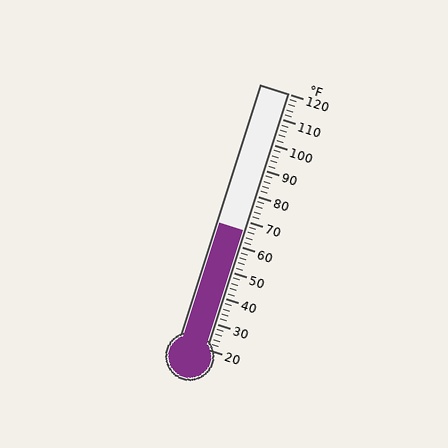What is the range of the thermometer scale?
The thermometer scale ranges from 20°F to 120°F.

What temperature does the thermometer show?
The thermometer shows approximately 66°F.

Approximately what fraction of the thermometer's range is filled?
The thermometer is filled to approximately 45% of its range.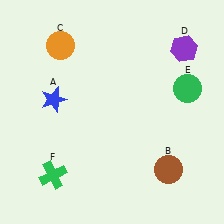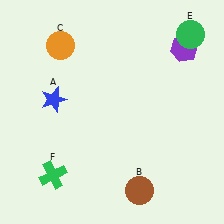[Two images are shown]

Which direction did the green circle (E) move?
The green circle (E) moved up.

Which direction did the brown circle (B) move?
The brown circle (B) moved left.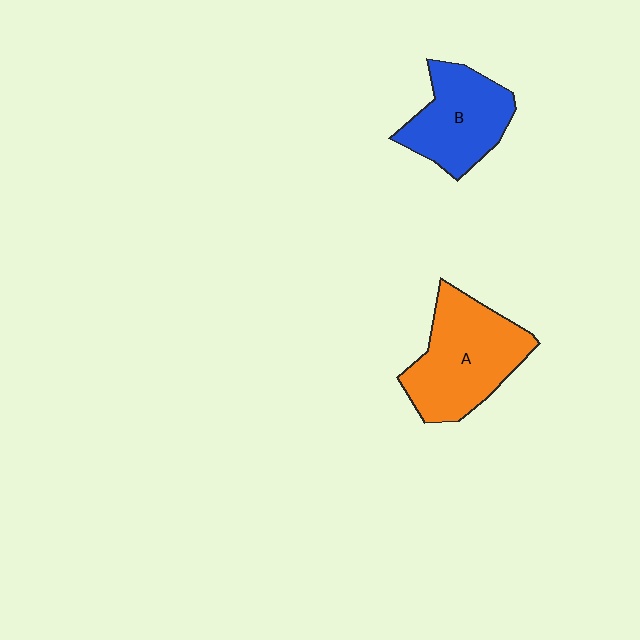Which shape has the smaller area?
Shape B (blue).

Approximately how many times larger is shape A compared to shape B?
Approximately 1.3 times.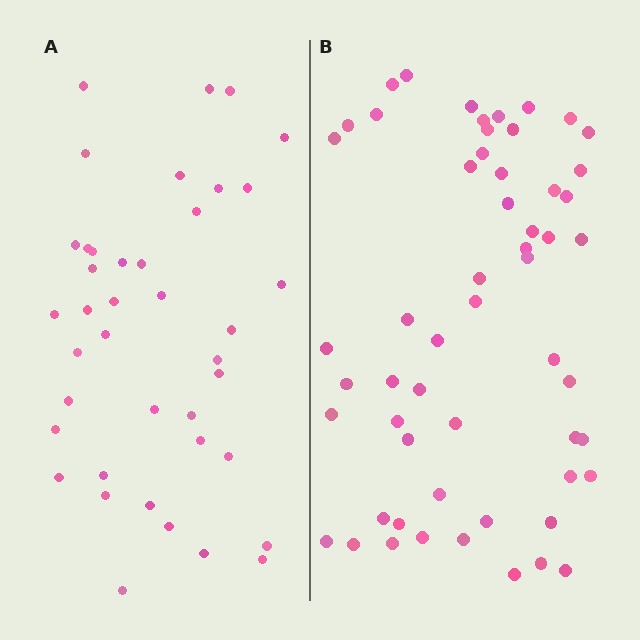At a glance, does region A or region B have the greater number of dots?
Region B (the right region) has more dots.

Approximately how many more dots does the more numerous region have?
Region B has approximately 15 more dots than region A.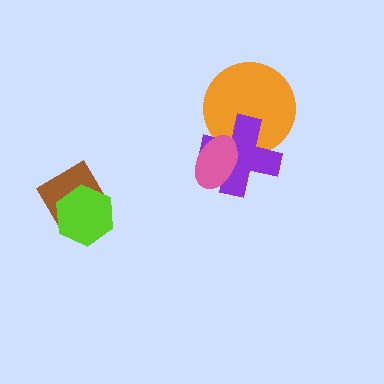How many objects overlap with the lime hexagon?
1 object overlaps with the lime hexagon.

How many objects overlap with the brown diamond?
1 object overlaps with the brown diamond.